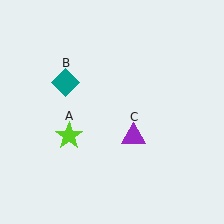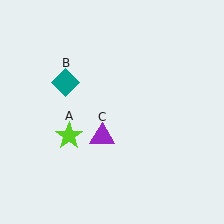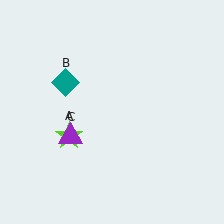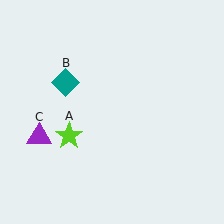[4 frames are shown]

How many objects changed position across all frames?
1 object changed position: purple triangle (object C).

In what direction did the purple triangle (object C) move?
The purple triangle (object C) moved left.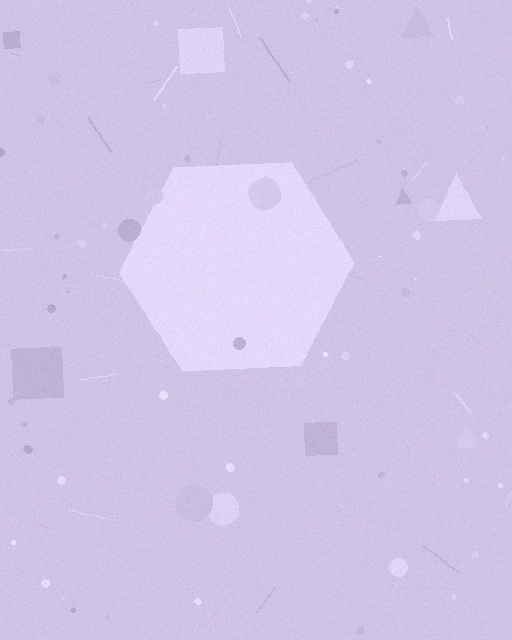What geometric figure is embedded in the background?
A hexagon is embedded in the background.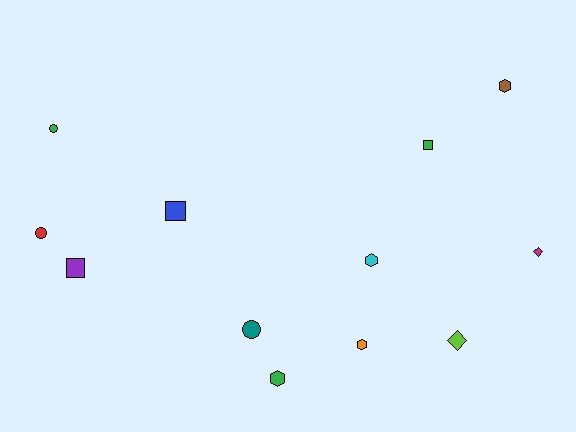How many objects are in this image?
There are 12 objects.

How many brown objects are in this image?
There is 1 brown object.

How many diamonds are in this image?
There are 2 diamonds.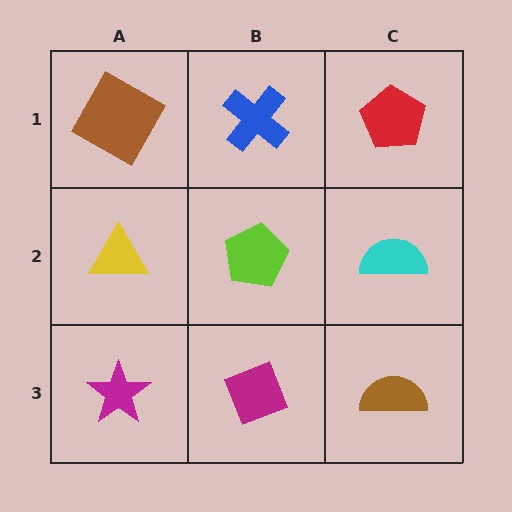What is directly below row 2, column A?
A magenta star.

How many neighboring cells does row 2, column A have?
3.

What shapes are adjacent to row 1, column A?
A yellow triangle (row 2, column A), a blue cross (row 1, column B).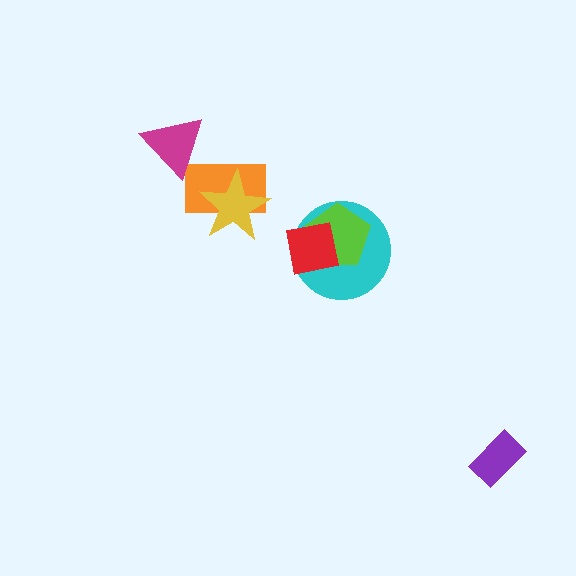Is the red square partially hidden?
No, no other shape covers it.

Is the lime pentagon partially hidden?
Yes, it is partially covered by another shape.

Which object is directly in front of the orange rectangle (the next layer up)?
The yellow star is directly in front of the orange rectangle.